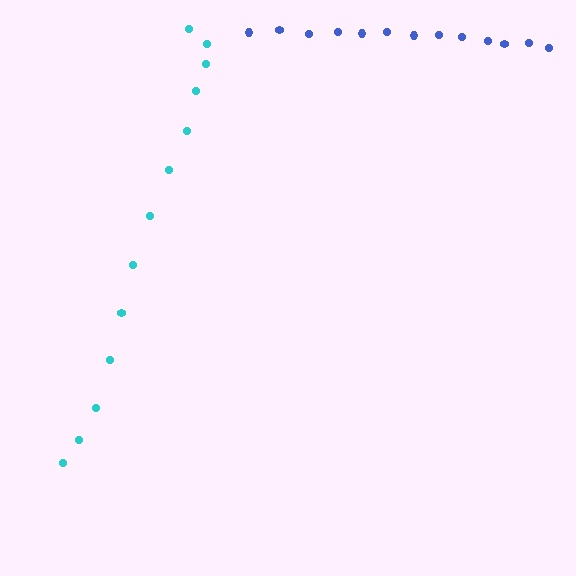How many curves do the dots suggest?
There are 2 distinct paths.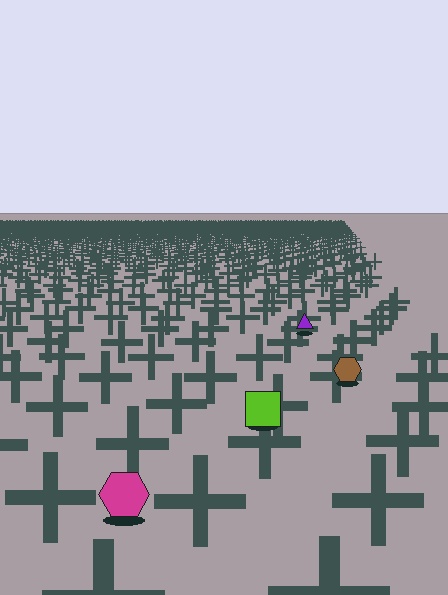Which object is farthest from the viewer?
The purple triangle is farthest from the viewer. It appears smaller and the ground texture around it is denser.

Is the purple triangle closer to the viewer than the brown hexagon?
No. The brown hexagon is closer — you can tell from the texture gradient: the ground texture is coarser near it.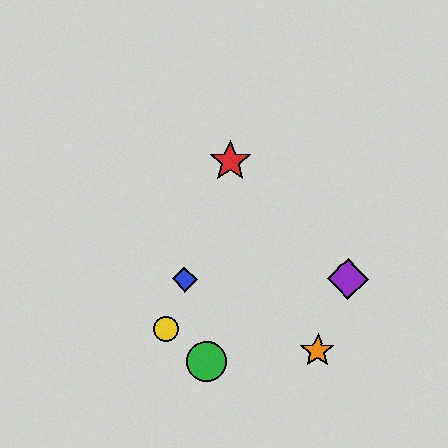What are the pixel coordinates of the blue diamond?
The blue diamond is at (185, 279).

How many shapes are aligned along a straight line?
3 shapes (the red star, the blue diamond, the yellow circle) are aligned along a straight line.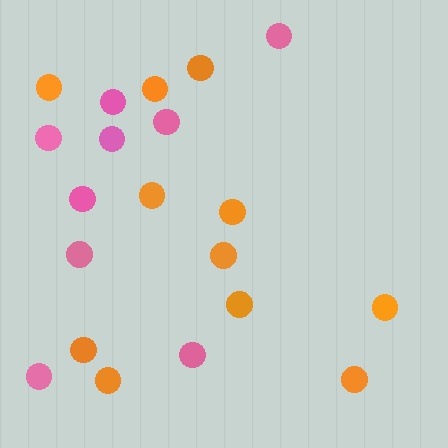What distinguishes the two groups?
There are 2 groups: one group of pink circles (9) and one group of orange circles (11).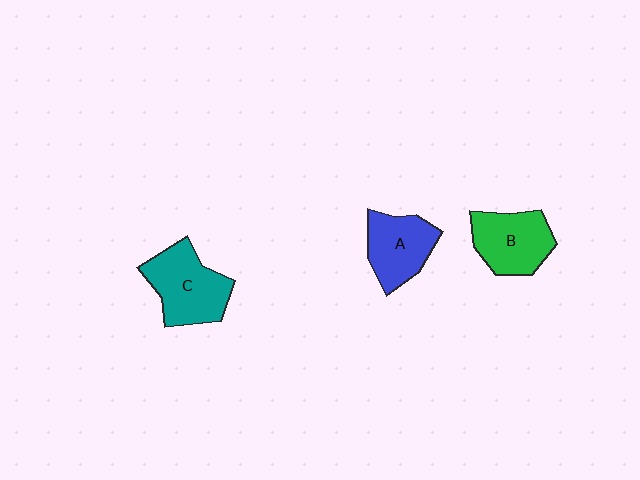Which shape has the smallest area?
Shape A (blue).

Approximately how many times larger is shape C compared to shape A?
Approximately 1.2 times.